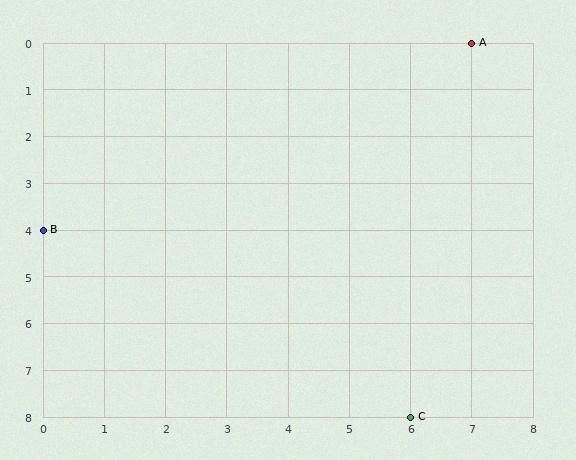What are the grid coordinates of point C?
Point C is at grid coordinates (6, 8).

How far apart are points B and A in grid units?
Points B and A are 7 columns and 4 rows apart (about 8.1 grid units diagonally).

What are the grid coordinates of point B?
Point B is at grid coordinates (0, 4).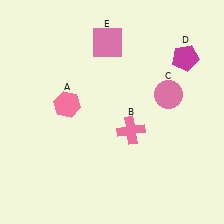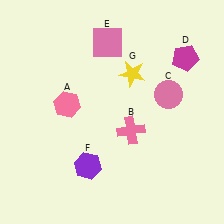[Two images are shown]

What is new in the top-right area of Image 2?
A yellow star (G) was added in the top-right area of Image 2.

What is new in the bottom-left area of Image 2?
A purple hexagon (F) was added in the bottom-left area of Image 2.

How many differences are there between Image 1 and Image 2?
There are 2 differences between the two images.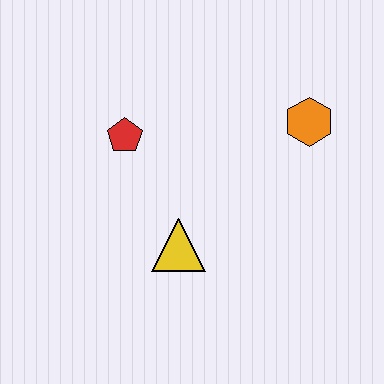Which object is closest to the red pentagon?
The yellow triangle is closest to the red pentagon.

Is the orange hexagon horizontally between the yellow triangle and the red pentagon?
No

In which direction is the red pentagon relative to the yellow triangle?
The red pentagon is above the yellow triangle.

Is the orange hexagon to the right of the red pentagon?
Yes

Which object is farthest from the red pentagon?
The orange hexagon is farthest from the red pentagon.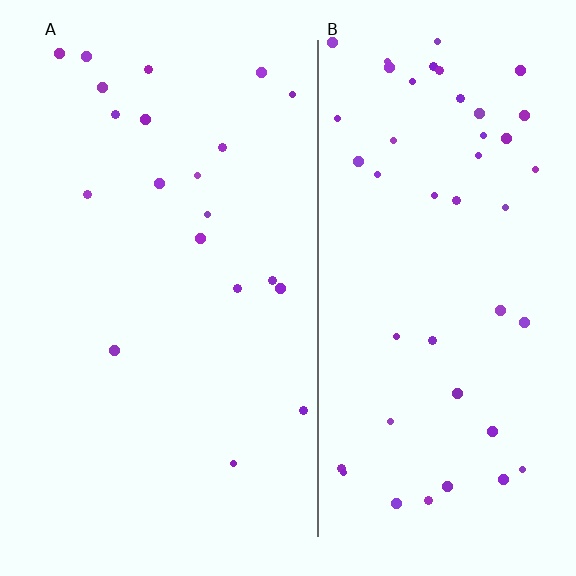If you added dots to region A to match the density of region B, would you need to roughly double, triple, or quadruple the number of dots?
Approximately double.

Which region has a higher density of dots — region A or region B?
B (the right).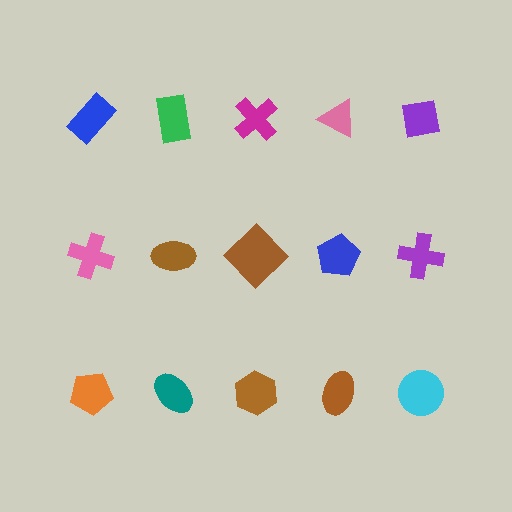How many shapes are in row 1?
5 shapes.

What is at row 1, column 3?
A magenta cross.